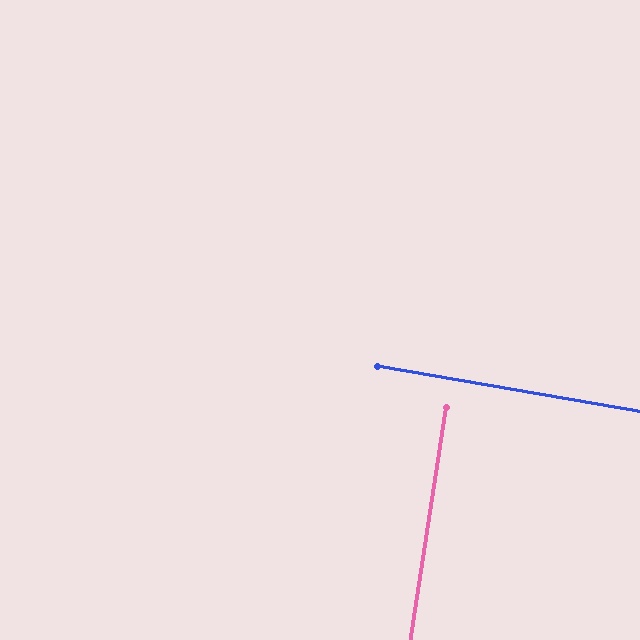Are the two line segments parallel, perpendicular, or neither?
Perpendicular — they meet at approximately 89°.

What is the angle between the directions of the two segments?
Approximately 89 degrees.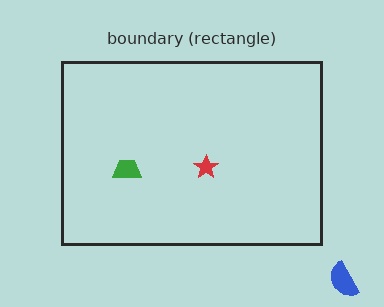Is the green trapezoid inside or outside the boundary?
Inside.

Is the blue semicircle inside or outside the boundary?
Outside.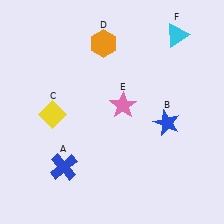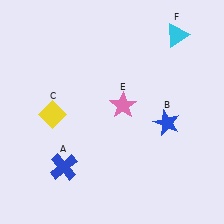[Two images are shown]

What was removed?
The orange hexagon (D) was removed in Image 2.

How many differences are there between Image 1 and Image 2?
There is 1 difference between the two images.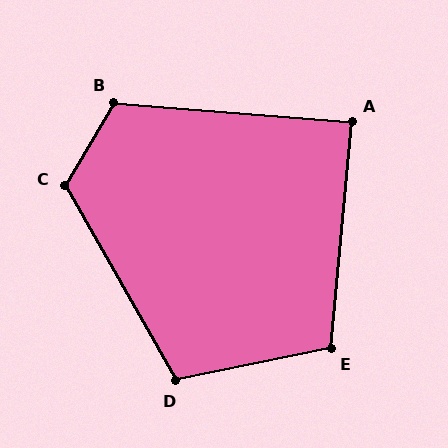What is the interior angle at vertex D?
Approximately 108 degrees (obtuse).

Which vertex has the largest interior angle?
C, at approximately 120 degrees.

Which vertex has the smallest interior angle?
A, at approximately 89 degrees.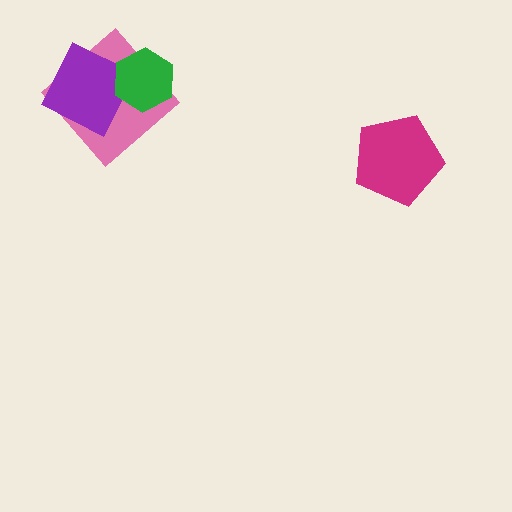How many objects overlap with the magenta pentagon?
0 objects overlap with the magenta pentagon.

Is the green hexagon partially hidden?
No, no other shape covers it.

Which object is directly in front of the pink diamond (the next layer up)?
The purple square is directly in front of the pink diamond.